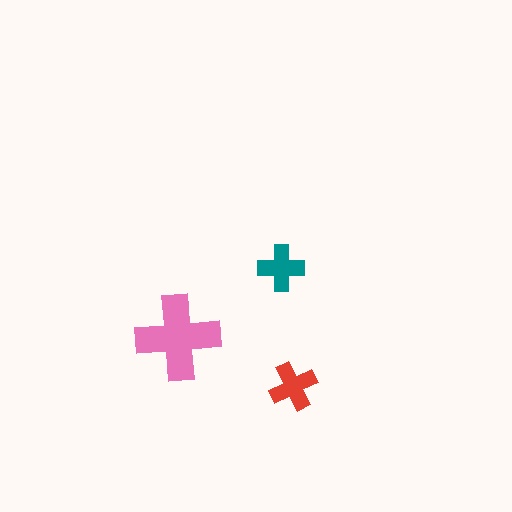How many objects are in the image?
There are 3 objects in the image.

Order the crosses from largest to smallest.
the pink one, the red one, the teal one.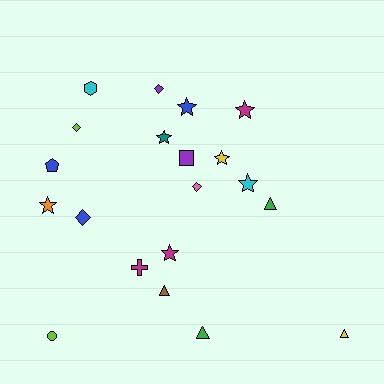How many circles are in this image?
There is 1 circle.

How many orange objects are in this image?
There is 1 orange object.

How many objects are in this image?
There are 20 objects.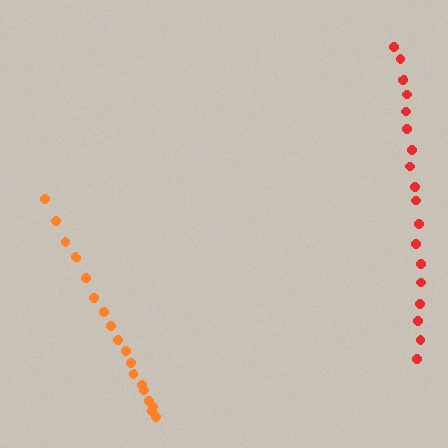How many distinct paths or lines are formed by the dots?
There are 2 distinct paths.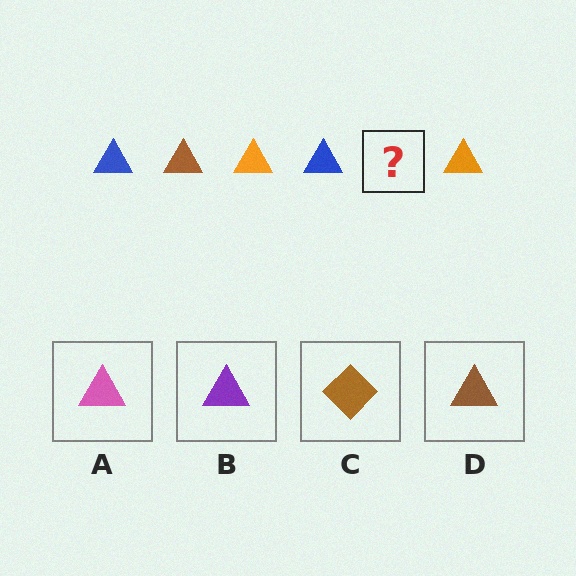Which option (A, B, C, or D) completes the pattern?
D.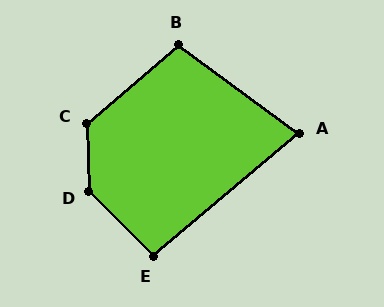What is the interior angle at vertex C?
Approximately 128 degrees (obtuse).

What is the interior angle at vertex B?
Approximately 103 degrees (obtuse).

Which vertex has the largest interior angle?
D, at approximately 137 degrees.